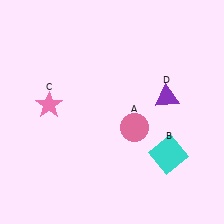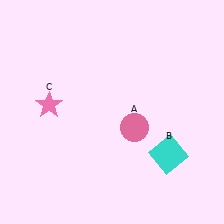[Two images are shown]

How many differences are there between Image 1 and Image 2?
There is 1 difference between the two images.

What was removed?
The purple triangle (D) was removed in Image 2.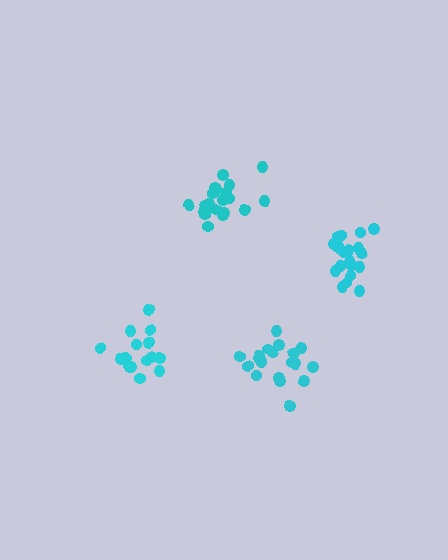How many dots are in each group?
Group 1: 20 dots, Group 2: 20 dots, Group 3: 20 dots, Group 4: 16 dots (76 total).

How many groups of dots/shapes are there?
There are 4 groups.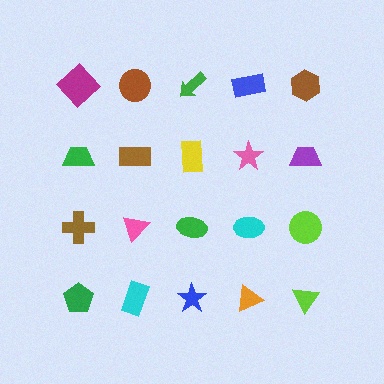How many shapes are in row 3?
5 shapes.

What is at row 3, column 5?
A lime circle.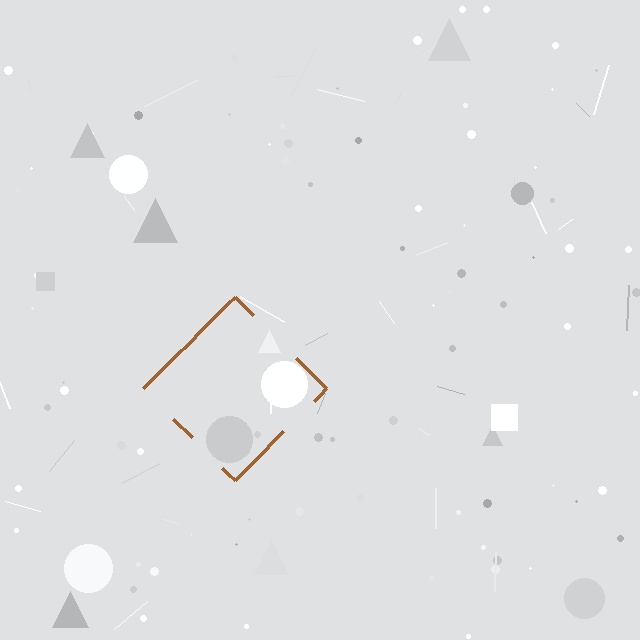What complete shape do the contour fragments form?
The contour fragments form a diamond.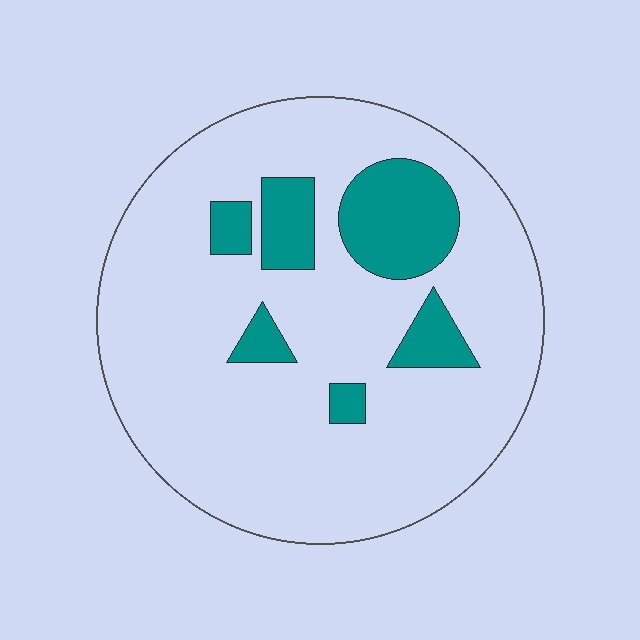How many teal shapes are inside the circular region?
6.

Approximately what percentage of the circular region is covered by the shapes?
Approximately 15%.